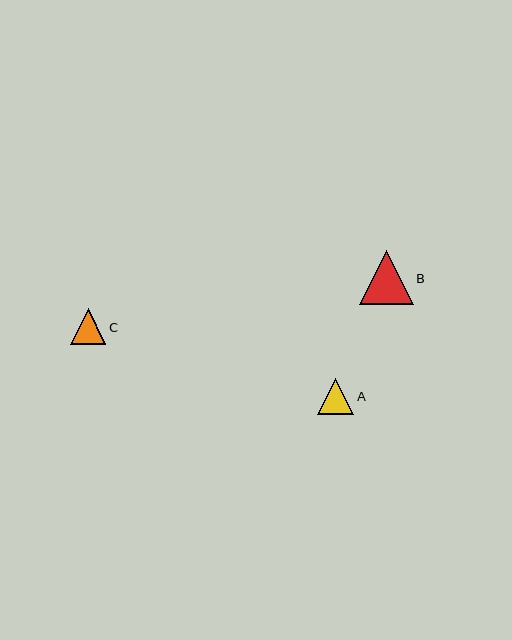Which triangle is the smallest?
Triangle C is the smallest with a size of approximately 36 pixels.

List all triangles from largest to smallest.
From largest to smallest: B, A, C.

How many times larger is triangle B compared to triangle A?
Triangle B is approximately 1.5 times the size of triangle A.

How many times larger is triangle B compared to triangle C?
Triangle B is approximately 1.5 times the size of triangle C.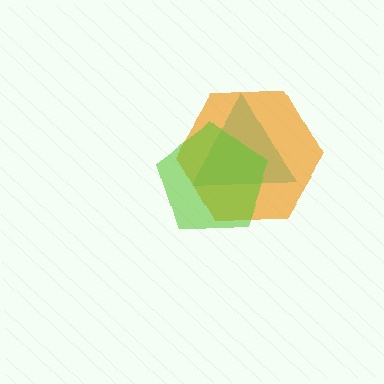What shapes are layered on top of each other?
The layered shapes are: a cyan triangle, an orange hexagon, a lime pentagon.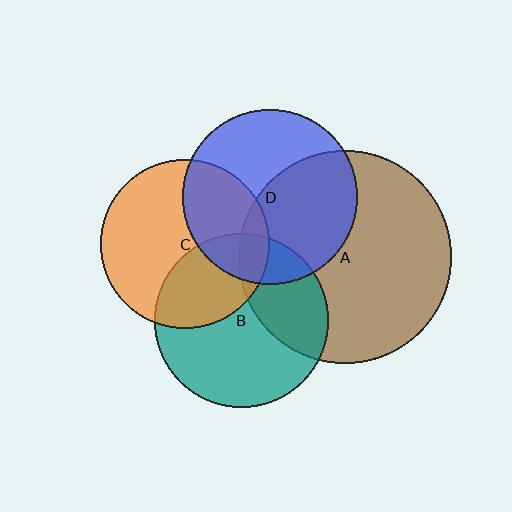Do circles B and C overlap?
Yes.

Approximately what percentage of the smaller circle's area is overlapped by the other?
Approximately 35%.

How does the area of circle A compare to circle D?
Approximately 1.5 times.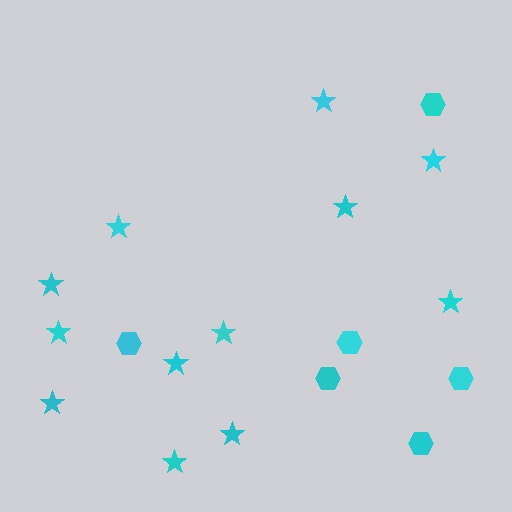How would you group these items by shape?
There are 2 groups: one group of stars (12) and one group of hexagons (6).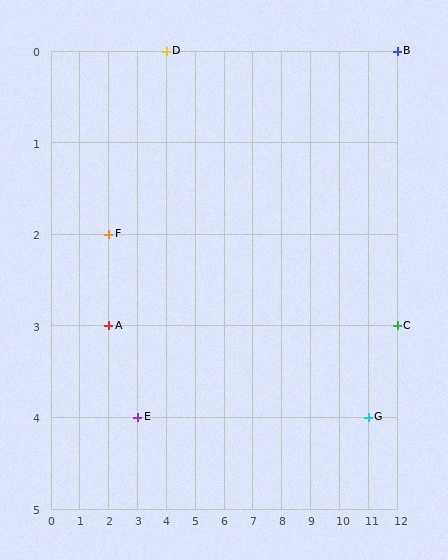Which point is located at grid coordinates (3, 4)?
Point E is at (3, 4).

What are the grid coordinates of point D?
Point D is at grid coordinates (4, 0).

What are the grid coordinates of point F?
Point F is at grid coordinates (2, 2).